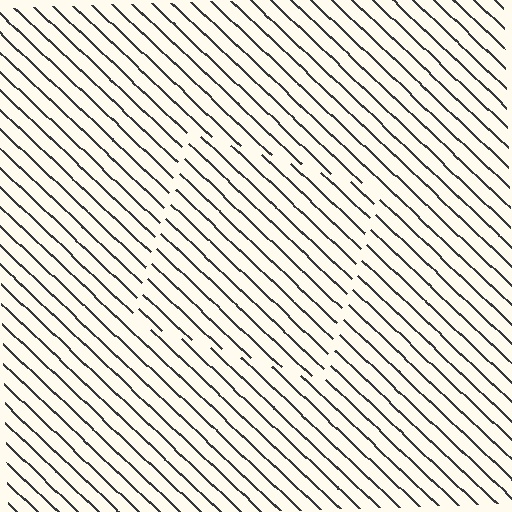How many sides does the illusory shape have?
4 sides — the line-ends trace a square.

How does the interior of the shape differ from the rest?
The interior of the shape contains the same grating, shifted by half a period — the contour is defined by the phase discontinuity where line-ends from the inner and outer gratings abut.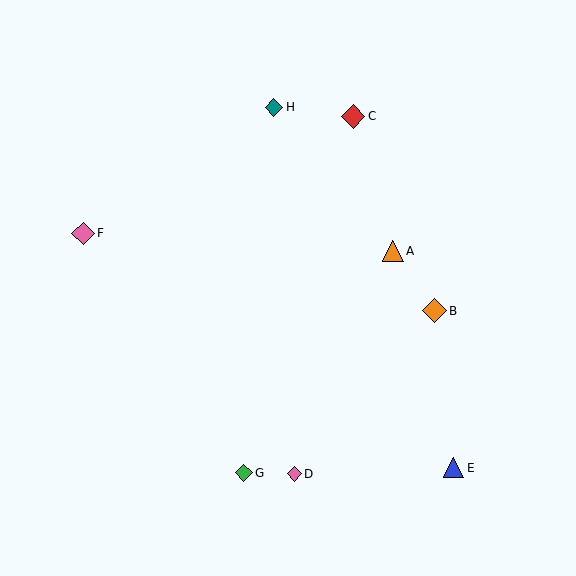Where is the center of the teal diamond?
The center of the teal diamond is at (274, 107).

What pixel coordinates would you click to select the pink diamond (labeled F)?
Click at (83, 233) to select the pink diamond F.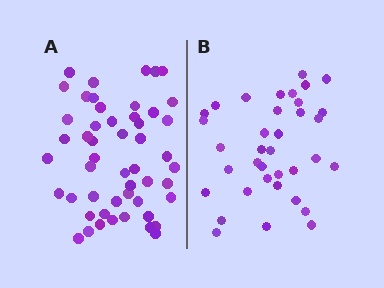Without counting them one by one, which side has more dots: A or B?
Region A (the left region) has more dots.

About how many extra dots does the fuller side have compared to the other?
Region A has approximately 15 more dots than region B.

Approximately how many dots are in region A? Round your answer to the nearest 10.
About 50 dots. (The exact count is 51, which rounds to 50.)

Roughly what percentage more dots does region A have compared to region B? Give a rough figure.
About 40% more.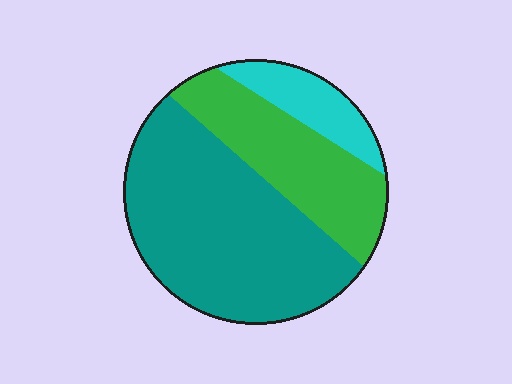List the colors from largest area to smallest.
From largest to smallest: teal, green, cyan.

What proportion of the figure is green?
Green takes up about one third (1/3) of the figure.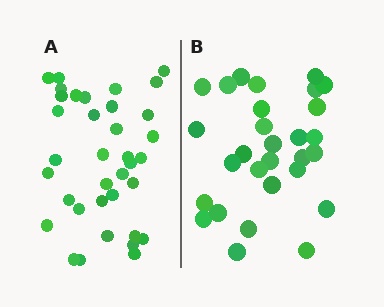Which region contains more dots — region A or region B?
Region A (the left region) has more dots.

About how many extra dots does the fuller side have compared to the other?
Region A has roughly 8 or so more dots than region B.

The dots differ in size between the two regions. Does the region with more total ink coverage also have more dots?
No. Region B has more total ink coverage because its dots are larger, but region A actually contains more individual dots. Total area can be misleading — the number of items is what matters here.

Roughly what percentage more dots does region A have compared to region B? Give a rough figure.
About 25% more.